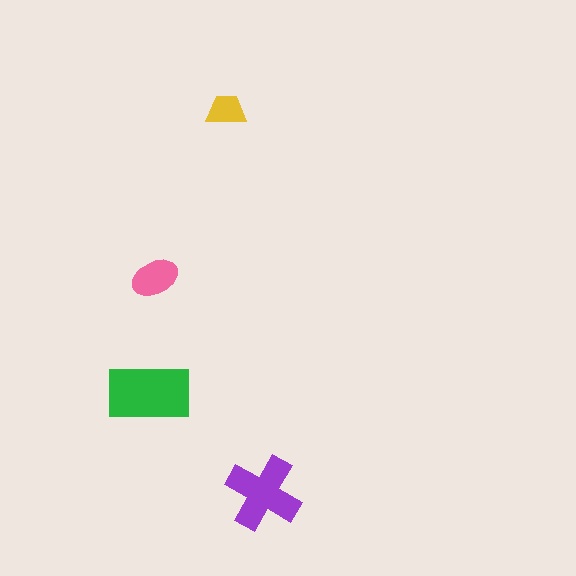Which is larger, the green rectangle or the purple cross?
The green rectangle.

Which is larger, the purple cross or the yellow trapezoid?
The purple cross.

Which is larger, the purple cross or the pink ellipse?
The purple cross.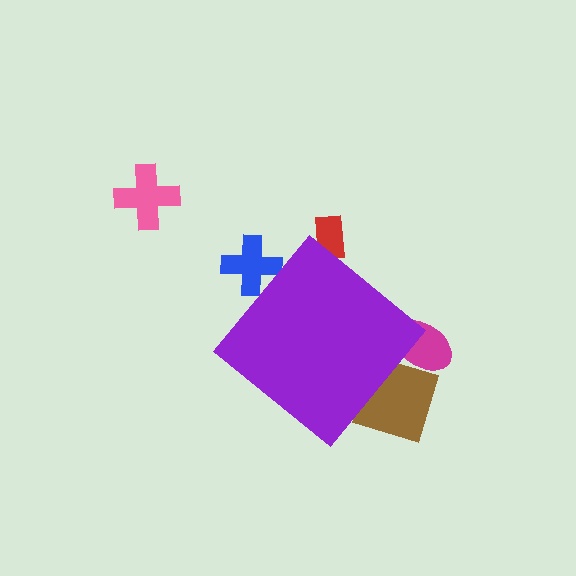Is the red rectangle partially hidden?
Yes, the red rectangle is partially hidden behind the purple diamond.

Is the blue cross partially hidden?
Yes, the blue cross is partially hidden behind the purple diamond.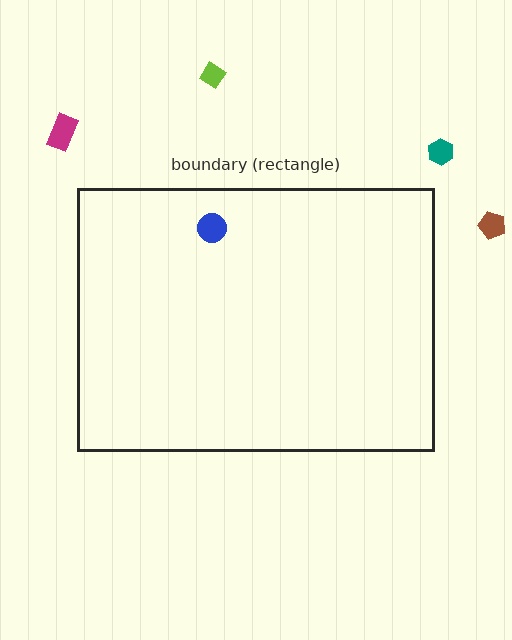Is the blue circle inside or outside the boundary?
Inside.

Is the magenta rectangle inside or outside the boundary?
Outside.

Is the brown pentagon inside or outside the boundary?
Outside.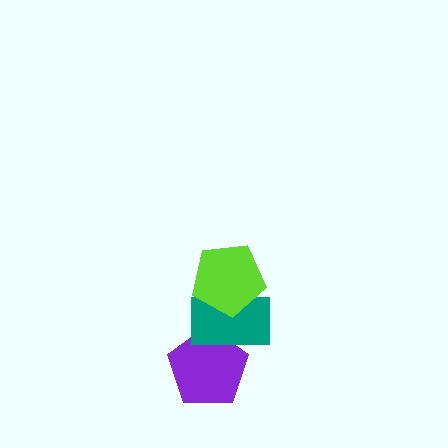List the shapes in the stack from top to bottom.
From top to bottom: the lime pentagon, the teal rectangle, the purple pentagon.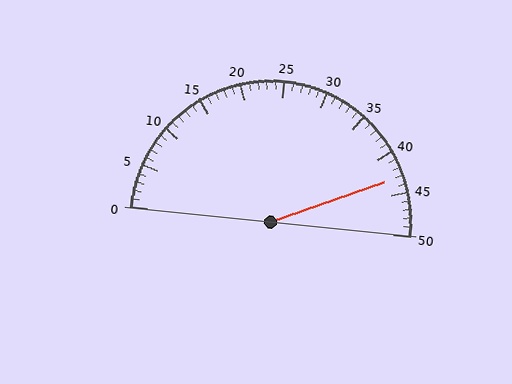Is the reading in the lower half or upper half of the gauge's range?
The reading is in the upper half of the range (0 to 50).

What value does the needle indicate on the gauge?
The needle indicates approximately 43.